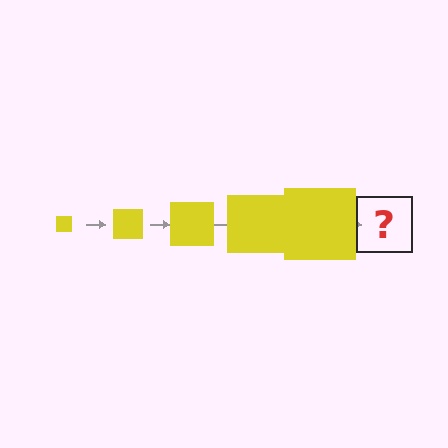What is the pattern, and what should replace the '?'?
The pattern is that the square gets progressively larger each step. The '?' should be a yellow square, larger than the previous one.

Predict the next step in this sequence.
The next step is a yellow square, larger than the previous one.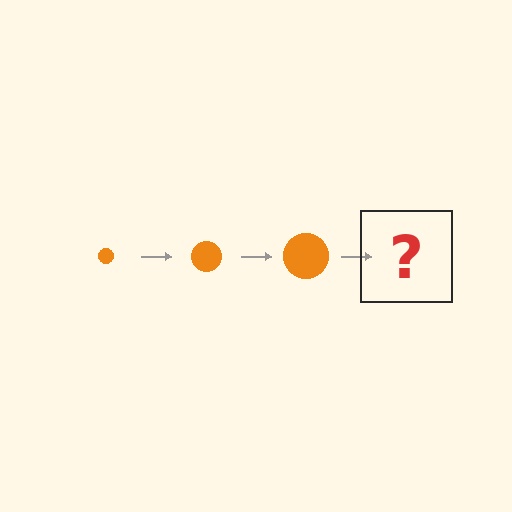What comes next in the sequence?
The next element should be an orange circle, larger than the previous one.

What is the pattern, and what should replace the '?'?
The pattern is that the circle gets progressively larger each step. The '?' should be an orange circle, larger than the previous one.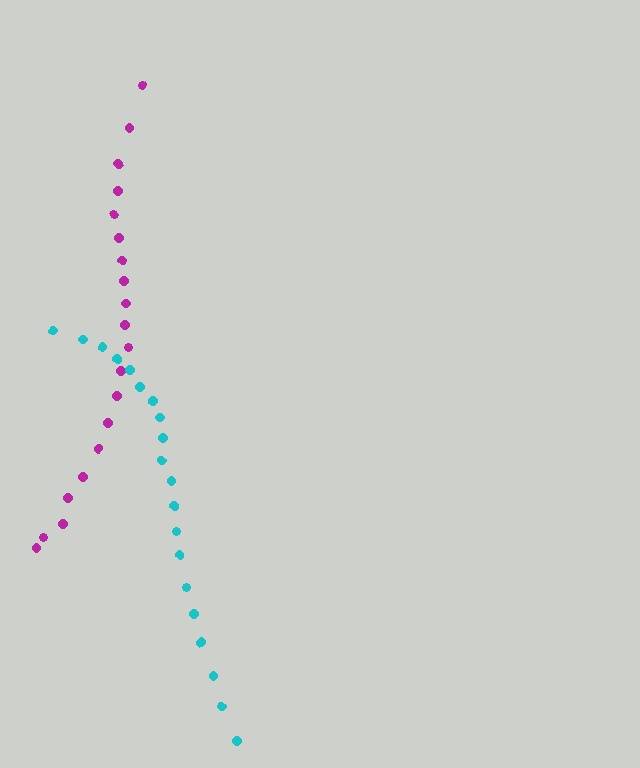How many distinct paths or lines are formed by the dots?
There are 2 distinct paths.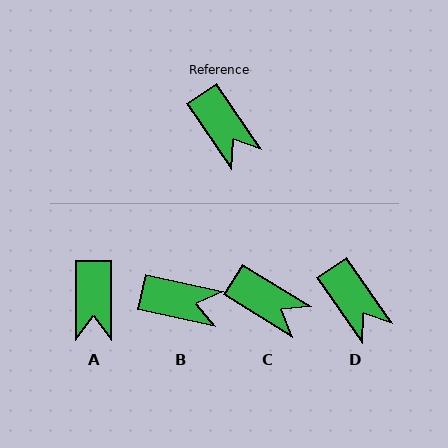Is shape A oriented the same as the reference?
No, it is off by about 34 degrees.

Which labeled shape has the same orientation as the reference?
D.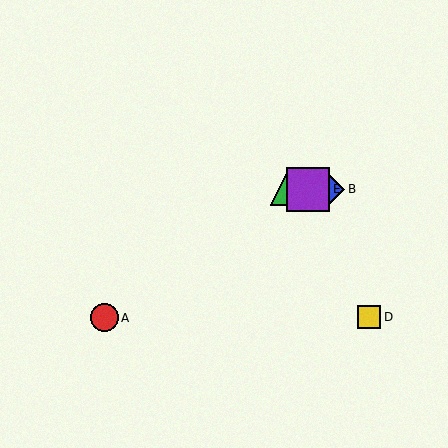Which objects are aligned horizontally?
Objects B, C, E are aligned horizontally.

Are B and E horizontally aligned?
Yes, both are at y≈189.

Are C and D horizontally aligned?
No, C is at y≈189 and D is at y≈317.